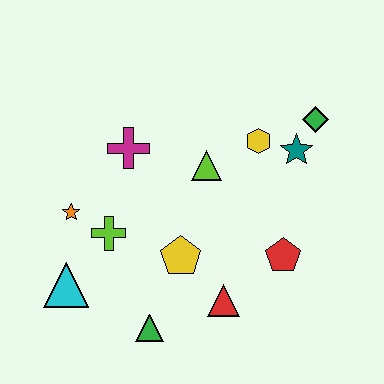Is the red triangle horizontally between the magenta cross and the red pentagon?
Yes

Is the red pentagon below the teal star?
Yes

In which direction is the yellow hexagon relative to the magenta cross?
The yellow hexagon is to the right of the magenta cross.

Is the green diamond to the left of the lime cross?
No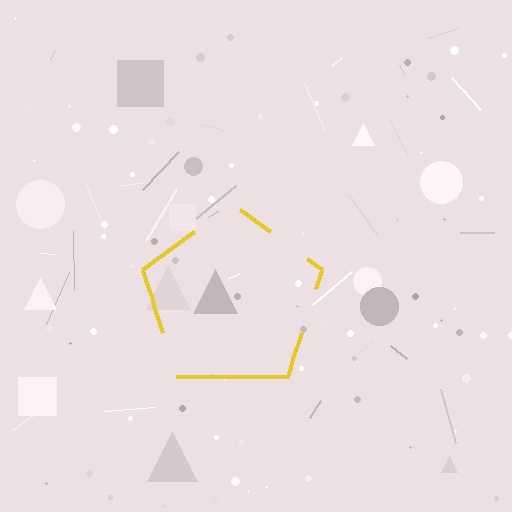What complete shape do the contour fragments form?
The contour fragments form a pentagon.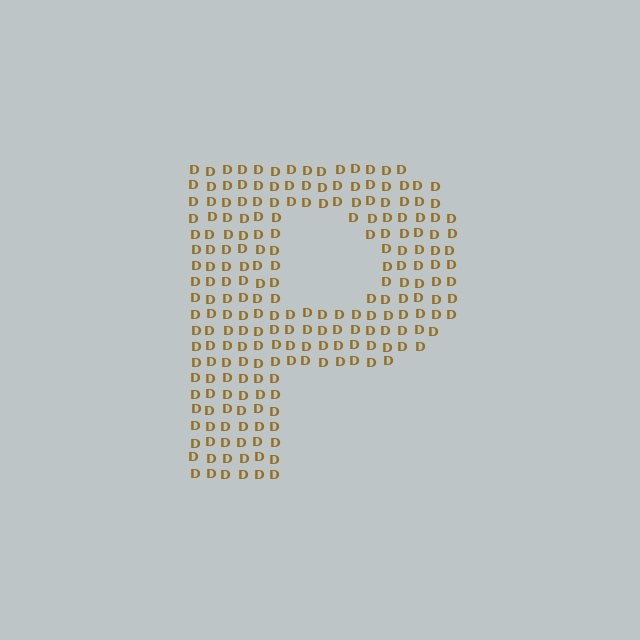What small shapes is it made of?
It is made of small letter D's.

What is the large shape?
The large shape is the letter P.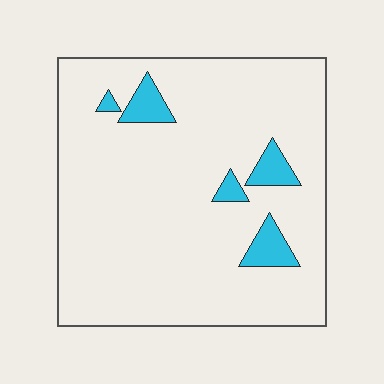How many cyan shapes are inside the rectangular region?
5.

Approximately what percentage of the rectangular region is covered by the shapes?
Approximately 10%.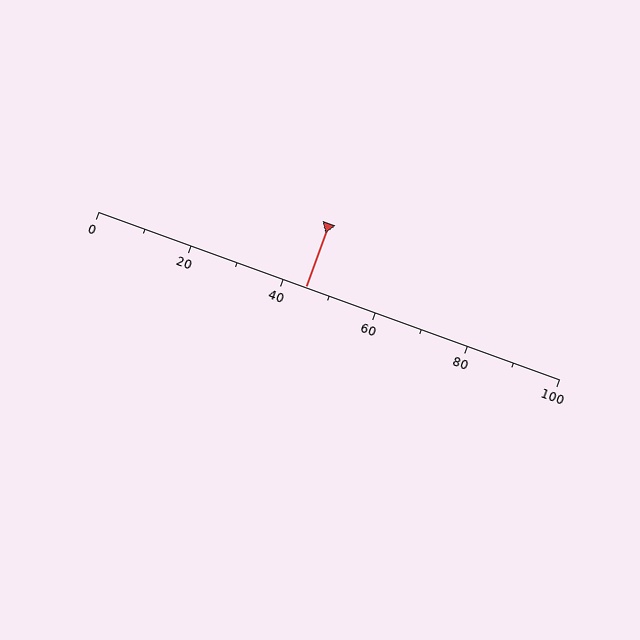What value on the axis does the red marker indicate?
The marker indicates approximately 45.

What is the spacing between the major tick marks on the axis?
The major ticks are spaced 20 apart.